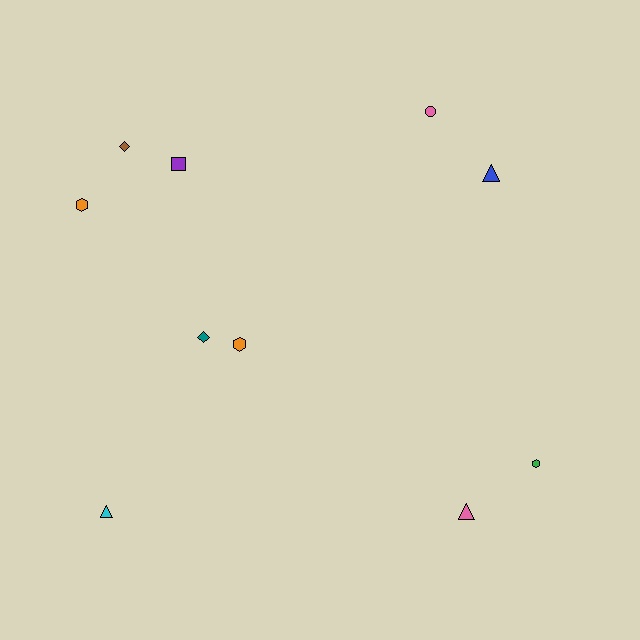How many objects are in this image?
There are 10 objects.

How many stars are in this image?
There are no stars.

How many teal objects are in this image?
There is 1 teal object.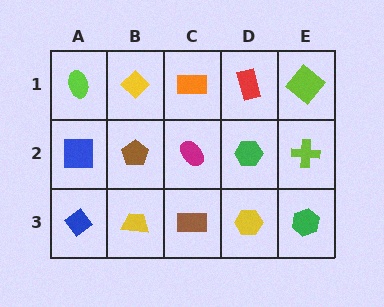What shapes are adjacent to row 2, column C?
An orange rectangle (row 1, column C), a brown rectangle (row 3, column C), a brown pentagon (row 2, column B), a green hexagon (row 2, column D).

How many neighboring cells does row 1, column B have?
3.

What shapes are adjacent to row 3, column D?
A green hexagon (row 2, column D), a brown rectangle (row 3, column C), a green hexagon (row 3, column E).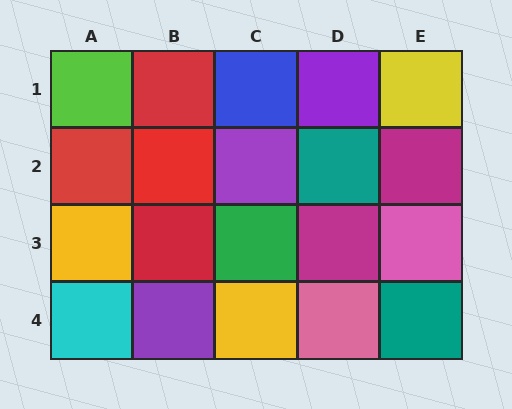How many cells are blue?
1 cell is blue.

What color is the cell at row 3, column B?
Red.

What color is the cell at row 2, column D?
Teal.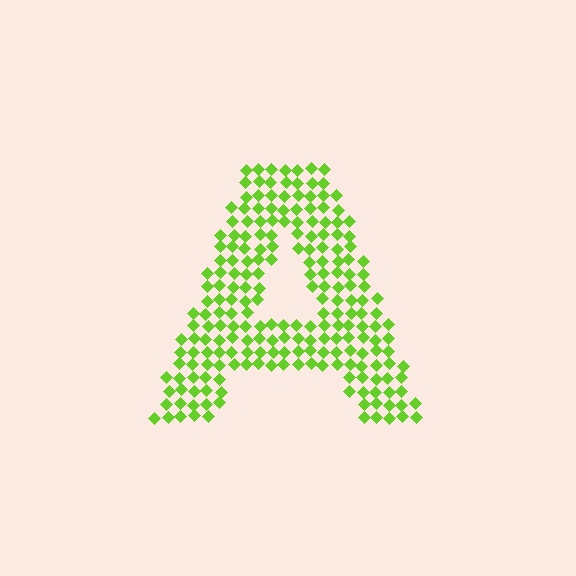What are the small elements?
The small elements are diamonds.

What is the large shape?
The large shape is the letter A.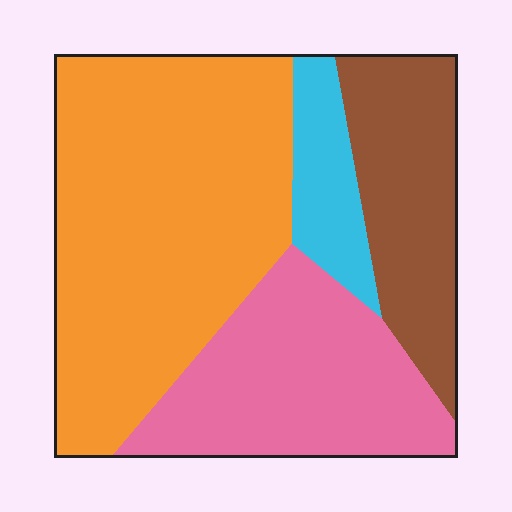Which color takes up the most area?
Orange, at roughly 45%.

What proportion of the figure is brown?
Brown takes up between a sixth and a third of the figure.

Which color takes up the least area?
Cyan, at roughly 10%.